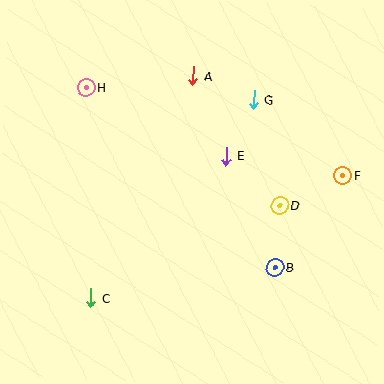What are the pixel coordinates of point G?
Point G is at (254, 100).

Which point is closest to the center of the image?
Point E at (226, 156) is closest to the center.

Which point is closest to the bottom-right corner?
Point B is closest to the bottom-right corner.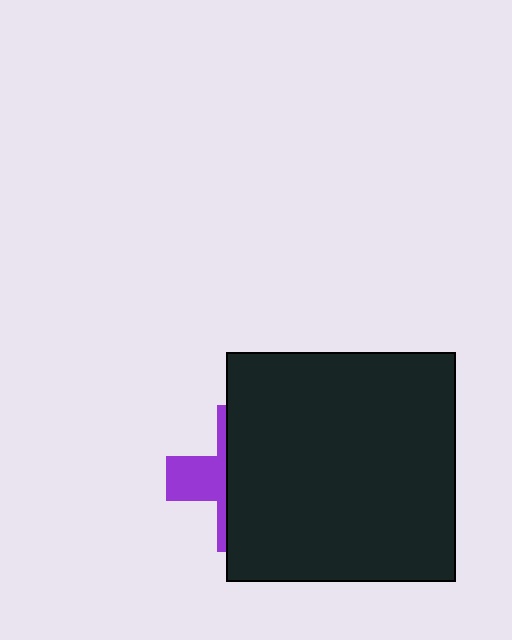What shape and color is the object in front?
The object in front is a black square.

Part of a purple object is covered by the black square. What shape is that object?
It is a cross.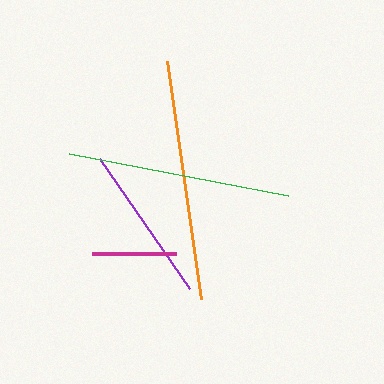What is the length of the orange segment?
The orange segment is approximately 241 pixels long.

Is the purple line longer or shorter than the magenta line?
The purple line is longer than the magenta line.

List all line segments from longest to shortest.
From longest to shortest: orange, green, purple, magenta.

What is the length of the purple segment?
The purple segment is approximately 158 pixels long.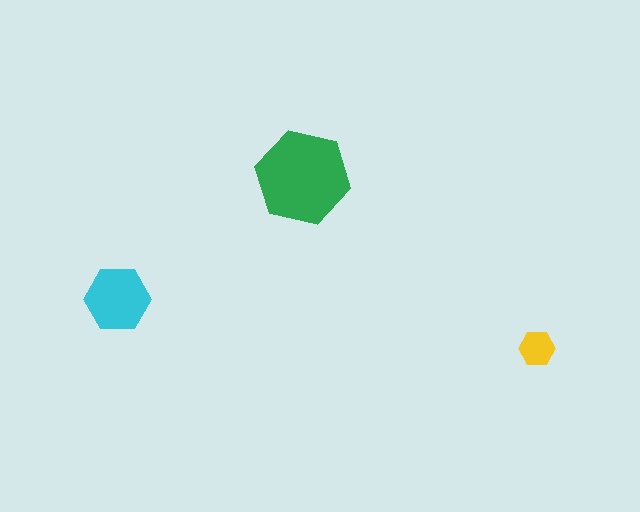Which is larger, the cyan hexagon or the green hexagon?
The green one.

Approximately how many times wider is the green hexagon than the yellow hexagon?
About 2.5 times wider.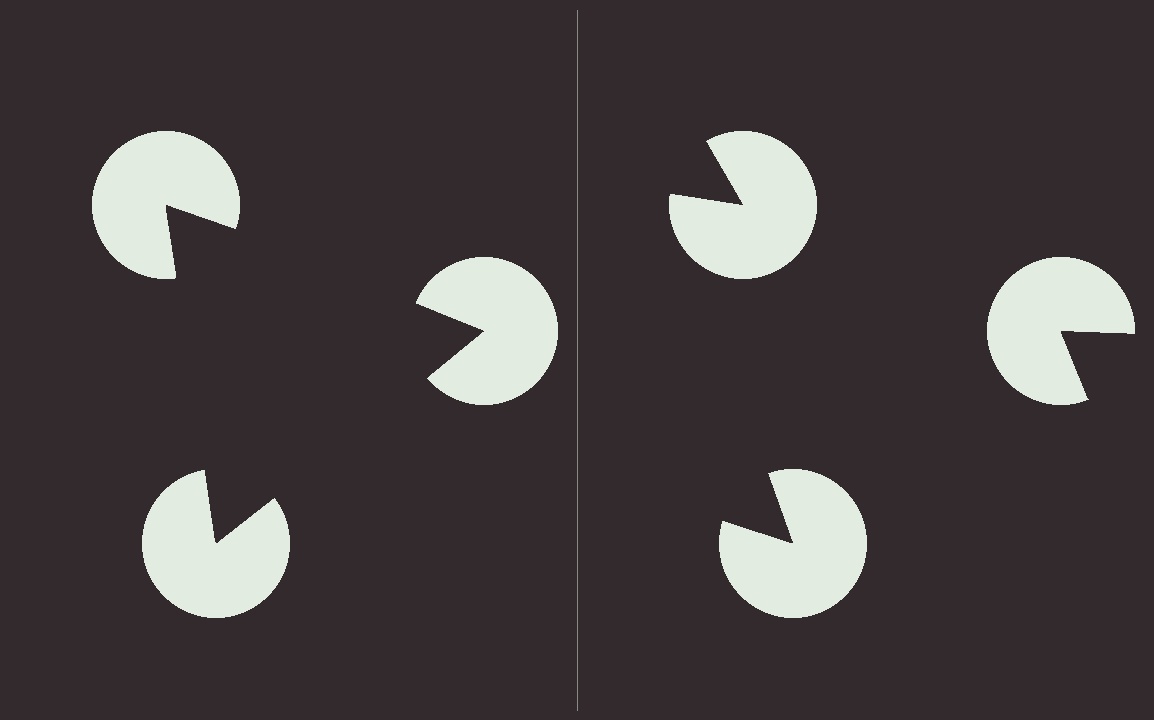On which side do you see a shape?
An illusory triangle appears on the left side. On the right side the wedge cuts are rotated, so no coherent shape forms.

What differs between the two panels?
The pac-man discs are positioned identically on both sides; only the wedge orientations differ. On the left they align to a triangle; on the right they are misaligned.